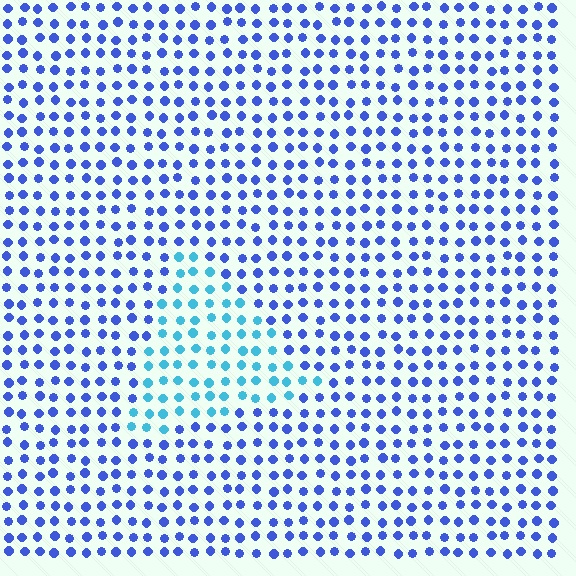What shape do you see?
I see a triangle.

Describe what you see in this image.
The image is filled with small blue elements in a uniform arrangement. A triangle-shaped region is visible where the elements are tinted to a slightly different hue, forming a subtle color boundary.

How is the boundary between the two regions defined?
The boundary is defined purely by a slight shift in hue (about 39 degrees). Spacing, size, and orientation are identical on both sides.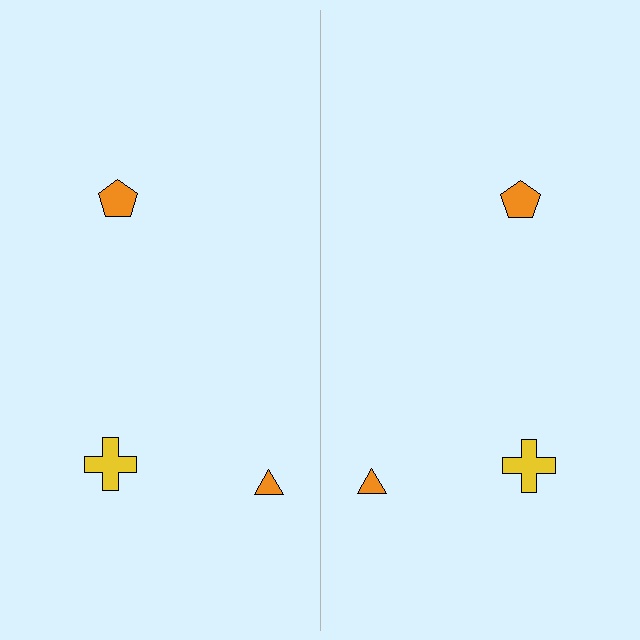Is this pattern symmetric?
Yes, this pattern has bilateral (reflection) symmetry.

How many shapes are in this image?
There are 6 shapes in this image.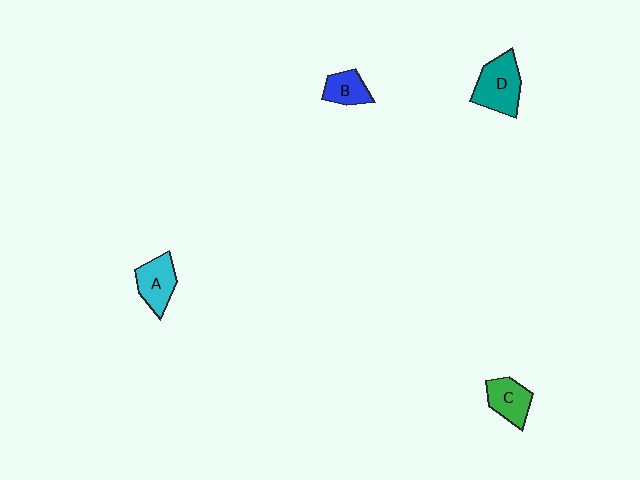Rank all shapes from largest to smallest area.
From largest to smallest: D (teal), A (cyan), C (green), B (blue).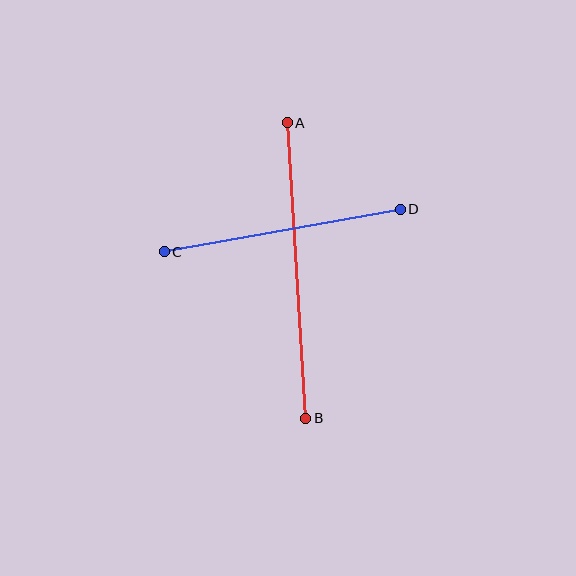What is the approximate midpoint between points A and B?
The midpoint is at approximately (296, 270) pixels.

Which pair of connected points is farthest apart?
Points A and B are farthest apart.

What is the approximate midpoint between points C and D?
The midpoint is at approximately (282, 230) pixels.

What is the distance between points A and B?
The distance is approximately 296 pixels.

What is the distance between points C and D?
The distance is approximately 240 pixels.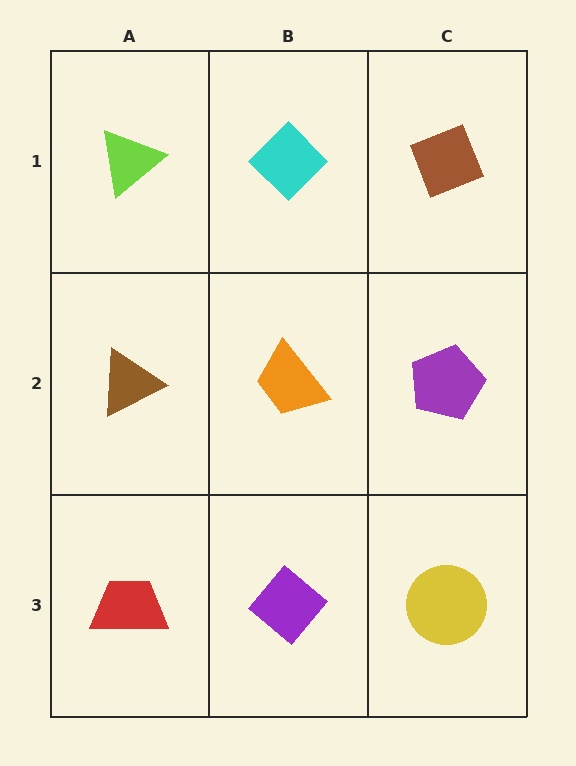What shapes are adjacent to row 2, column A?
A lime triangle (row 1, column A), a red trapezoid (row 3, column A), an orange trapezoid (row 2, column B).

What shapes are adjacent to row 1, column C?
A purple pentagon (row 2, column C), a cyan diamond (row 1, column B).